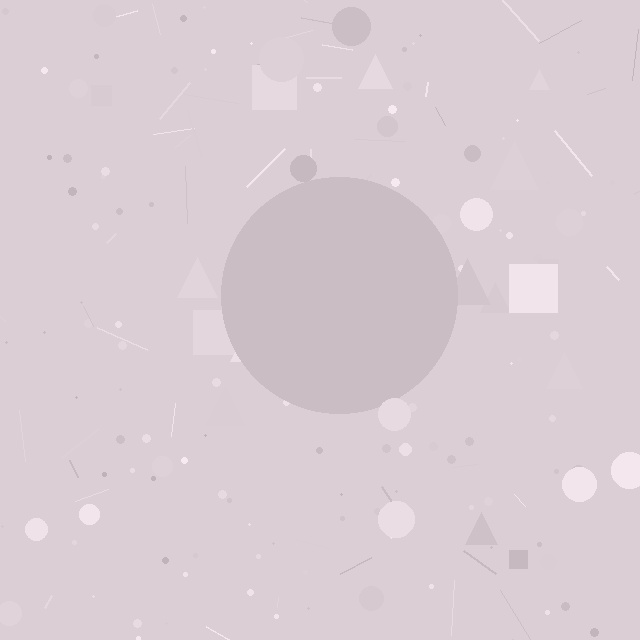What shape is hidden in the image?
A circle is hidden in the image.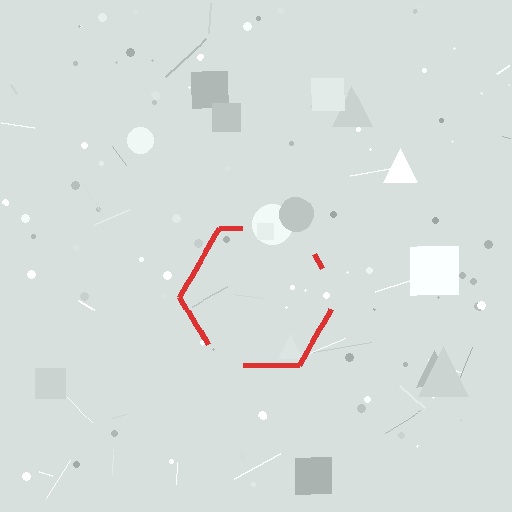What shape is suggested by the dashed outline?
The dashed outline suggests a hexagon.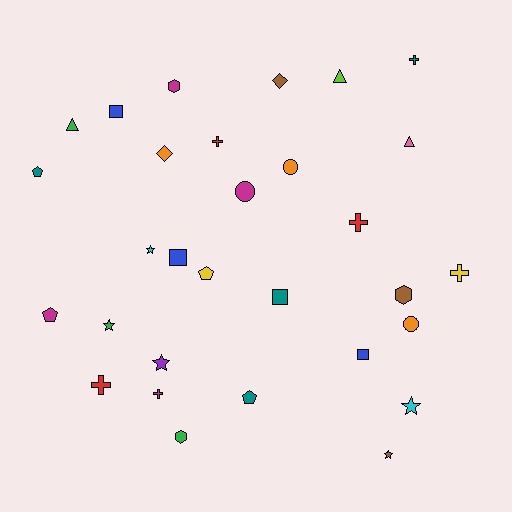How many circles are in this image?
There are 3 circles.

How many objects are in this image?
There are 30 objects.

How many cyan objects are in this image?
There are 2 cyan objects.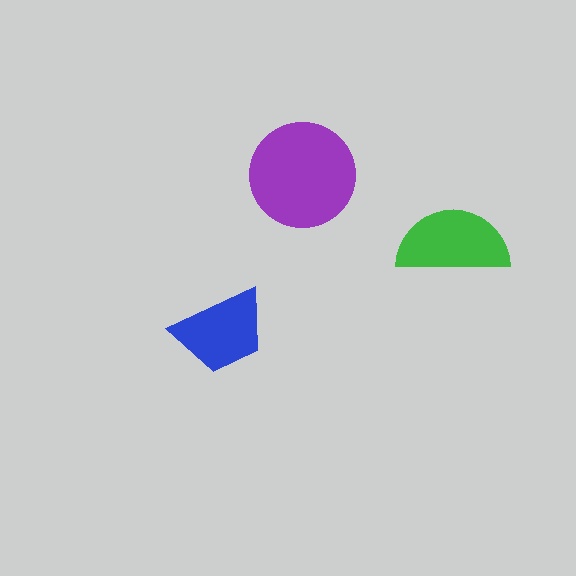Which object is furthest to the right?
The green semicircle is rightmost.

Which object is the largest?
The purple circle.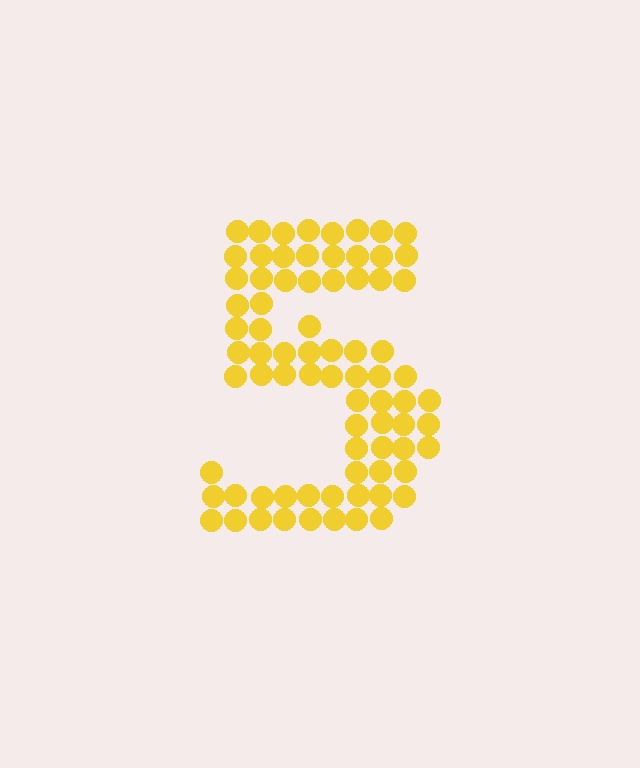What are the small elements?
The small elements are circles.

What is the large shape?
The large shape is the digit 5.